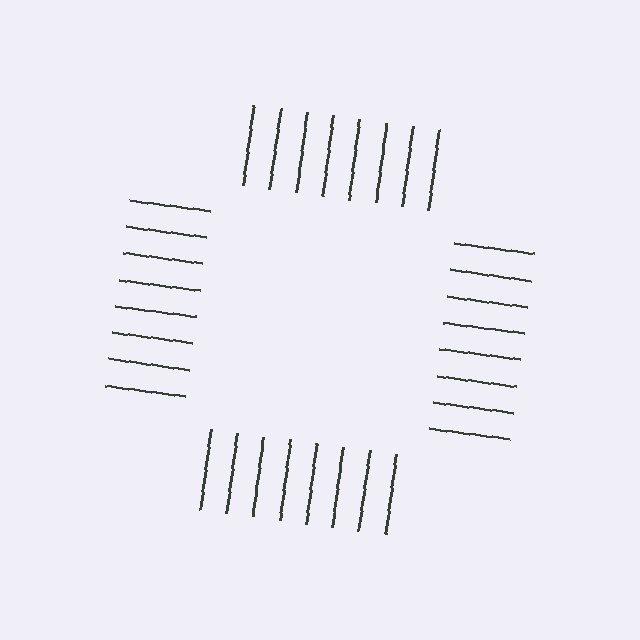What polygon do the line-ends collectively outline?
An illusory square — the line segments terminate on its edges but no continuous stroke is drawn.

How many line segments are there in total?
32 — 8 along each of the 4 edges.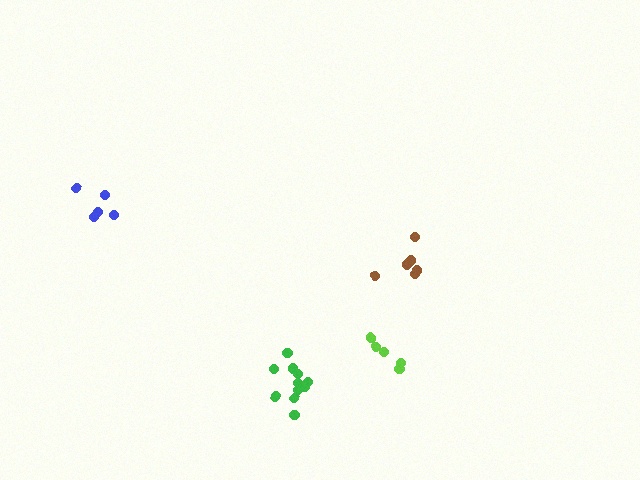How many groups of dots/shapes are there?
There are 4 groups.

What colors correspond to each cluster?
The clusters are colored: lime, blue, brown, green.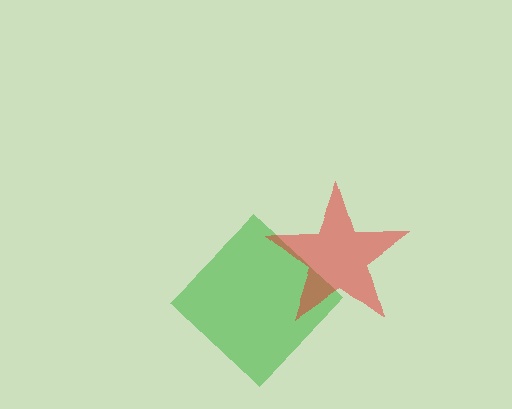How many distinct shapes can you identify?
There are 2 distinct shapes: a green diamond, a red star.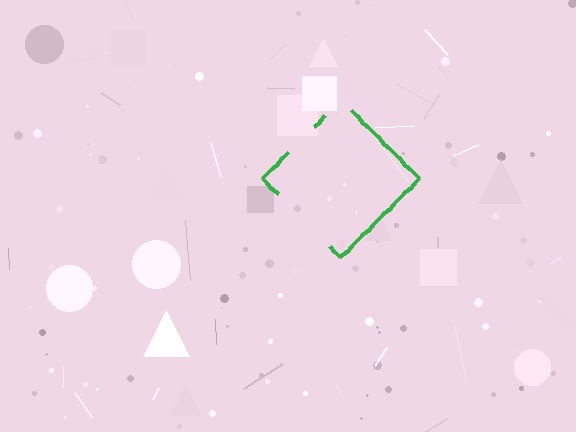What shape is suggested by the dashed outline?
The dashed outline suggests a diamond.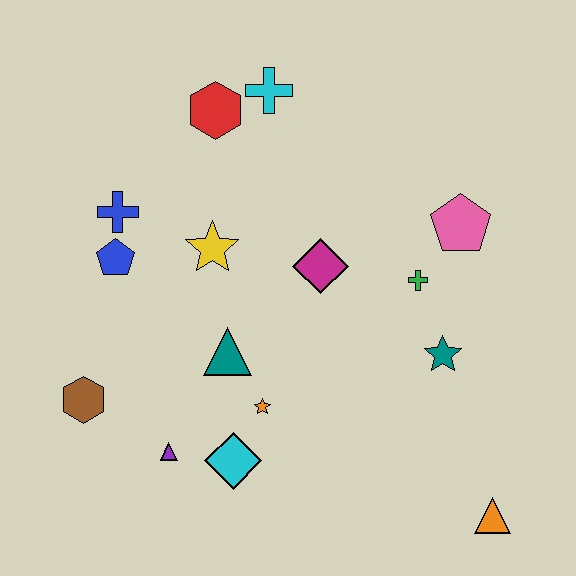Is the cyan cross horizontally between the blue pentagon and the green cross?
Yes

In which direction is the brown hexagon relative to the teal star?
The brown hexagon is to the left of the teal star.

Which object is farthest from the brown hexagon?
The orange triangle is farthest from the brown hexagon.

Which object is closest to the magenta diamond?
The green cross is closest to the magenta diamond.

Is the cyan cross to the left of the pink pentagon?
Yes